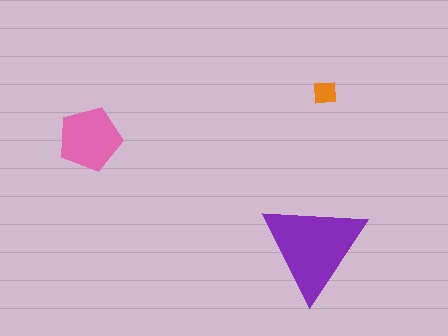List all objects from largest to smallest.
The purple triangle, the pink pentagon, the orange square.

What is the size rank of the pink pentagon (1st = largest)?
2nd.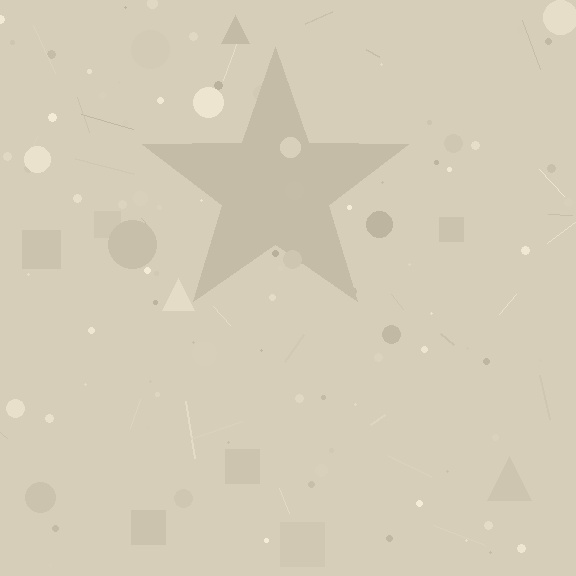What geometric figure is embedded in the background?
A star is embedded in the background.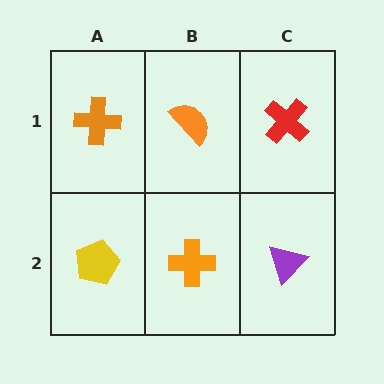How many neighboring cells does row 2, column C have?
2.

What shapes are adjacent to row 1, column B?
An orange cross (row 2, column B), an orange cross (row 1, column A), a red cross (row 1, column C).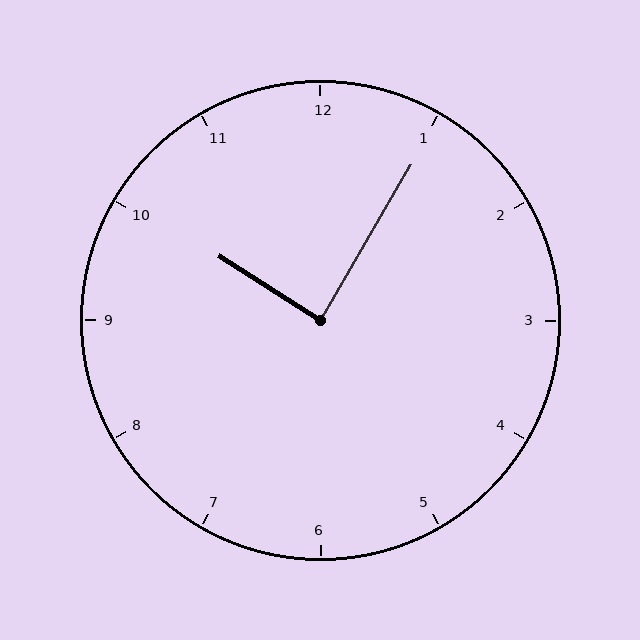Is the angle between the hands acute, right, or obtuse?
It is right.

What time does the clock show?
10:05.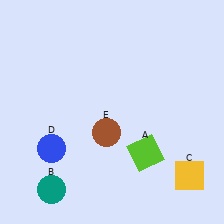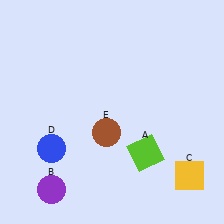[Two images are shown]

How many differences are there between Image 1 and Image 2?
There is 1 difference between the two images.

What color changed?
The circle (B) changed from teal in Image 1 to purple in Image 2.